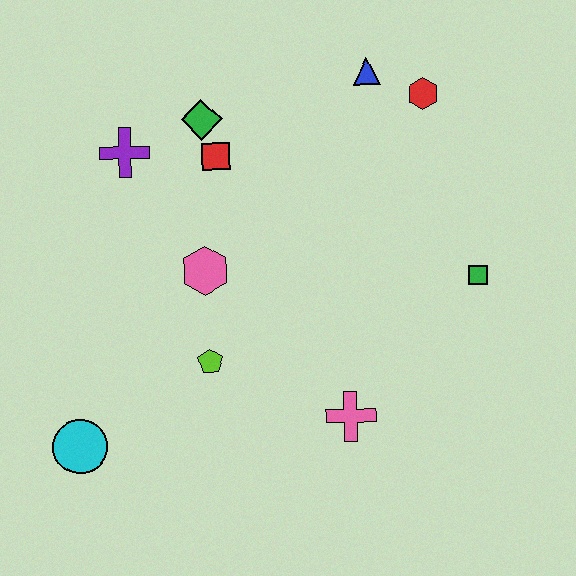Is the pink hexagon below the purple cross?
Yes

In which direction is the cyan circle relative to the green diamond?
The cyan circle is below the green diamond.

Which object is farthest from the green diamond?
The cyan circle is farthest from the green diamond.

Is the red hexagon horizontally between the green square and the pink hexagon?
Yes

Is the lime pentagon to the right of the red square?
No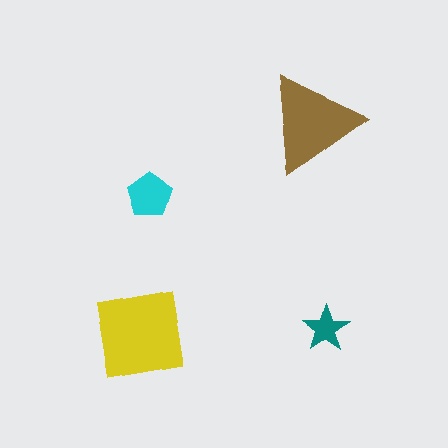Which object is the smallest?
The teal star.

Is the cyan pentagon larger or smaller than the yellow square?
Smaller.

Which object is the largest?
The yellow square.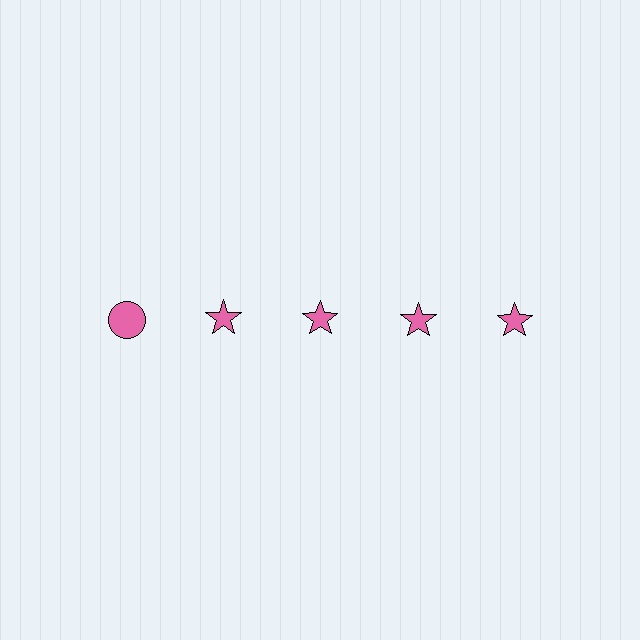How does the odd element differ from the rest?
It has a different shape: circle instead of star.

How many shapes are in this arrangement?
There are 5 shapes arranged in a grid pattern.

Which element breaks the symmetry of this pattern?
The pink circle in the top row, leftmost column breaks the symmetry. All other shapes are pink stars.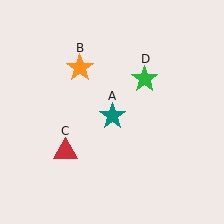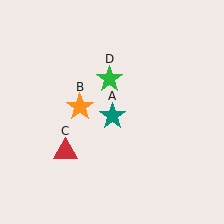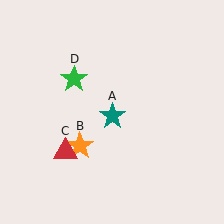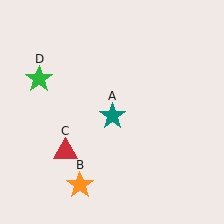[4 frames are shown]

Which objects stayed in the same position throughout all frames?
Teal star (object A) and red triangle (object C) remained stationary.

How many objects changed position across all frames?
2 objects changed position: orange star (object B), green star (object D).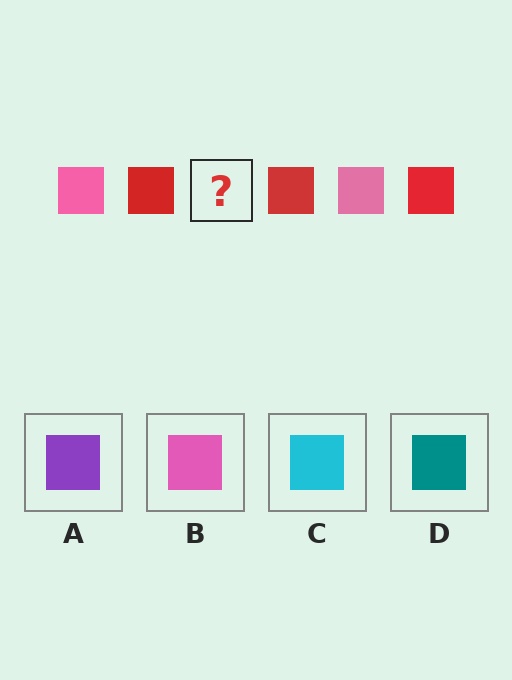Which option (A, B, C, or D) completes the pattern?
B.